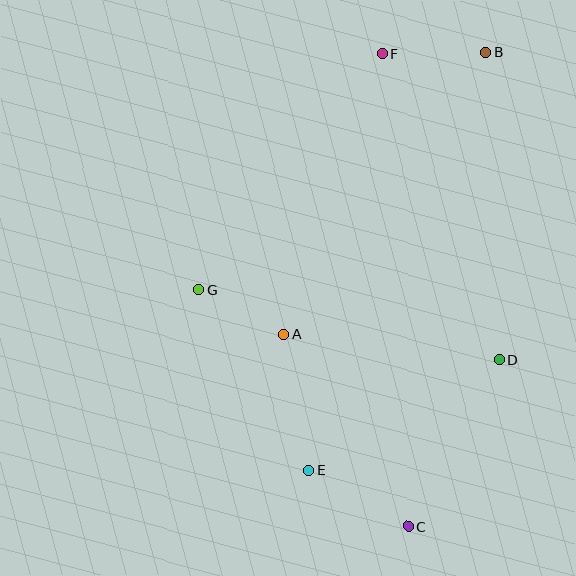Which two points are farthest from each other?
Points B and C are farthest from each other.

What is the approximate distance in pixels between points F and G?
The distance between F and G is approximately 298 pixels.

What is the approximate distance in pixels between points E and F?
The distance between E and F is approximately 423 pixels.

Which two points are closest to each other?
Points A and G are closest to each other.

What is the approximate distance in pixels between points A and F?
The distance between A and F is approximately 297 pixels.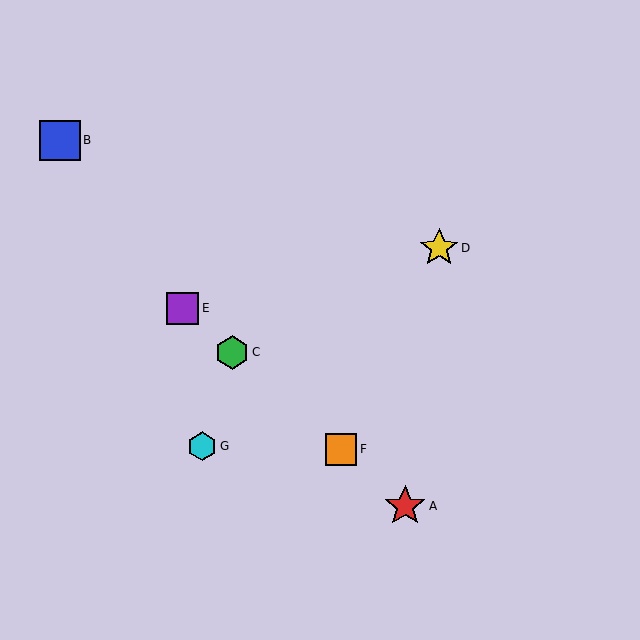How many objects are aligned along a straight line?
4 objects (A, C, E, F) are aligned along a straight line.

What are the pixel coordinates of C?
Object C is at (232, 352).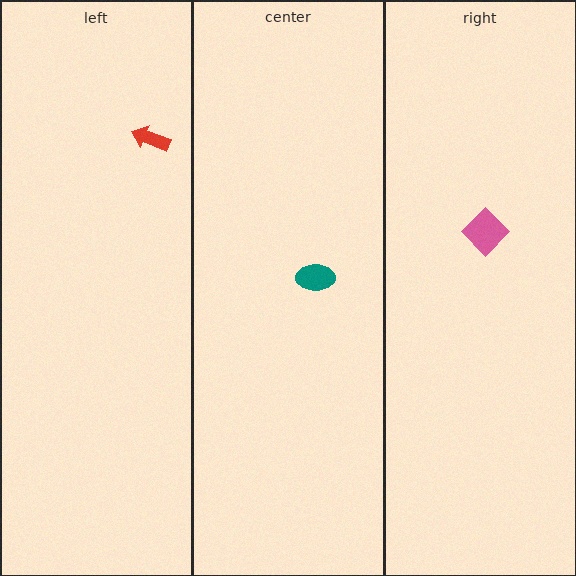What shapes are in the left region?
The red arrow.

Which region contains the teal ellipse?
The center region.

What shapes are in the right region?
The pink diamond.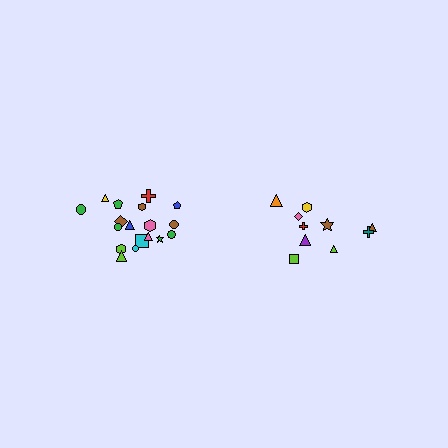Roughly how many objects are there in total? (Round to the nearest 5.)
Roughly 30 objects in total.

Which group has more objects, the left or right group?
The left group.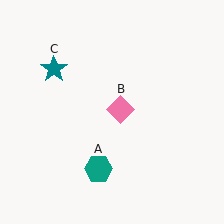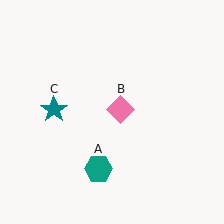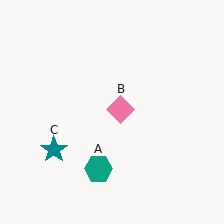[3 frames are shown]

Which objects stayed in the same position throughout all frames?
Teal hexagon (object A) and pink diamond (object B) remained stationary.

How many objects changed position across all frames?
1 object changed position: teal star (object C).